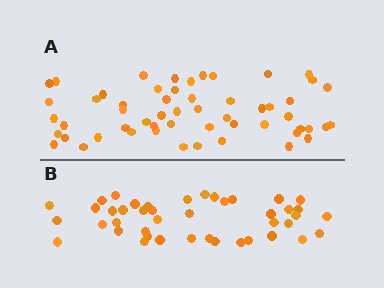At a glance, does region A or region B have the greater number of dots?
Region A (the top region) has more dots.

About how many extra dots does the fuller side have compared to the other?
Region A has roughly 12 or so more dots than region B.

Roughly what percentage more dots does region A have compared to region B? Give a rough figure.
About 30% more.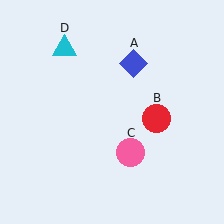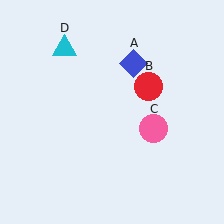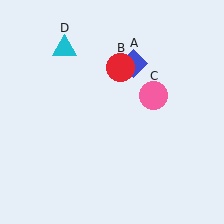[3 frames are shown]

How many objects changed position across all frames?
2 objects changed position: red circle (object B), pink circle (object C).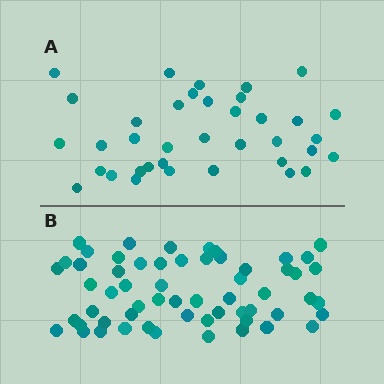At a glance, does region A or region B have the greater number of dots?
Region B (the bottom region) has more dots.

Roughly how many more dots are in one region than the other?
Region B has approximately 20 more dots than region A.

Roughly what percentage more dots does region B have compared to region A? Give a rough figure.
About 60% more.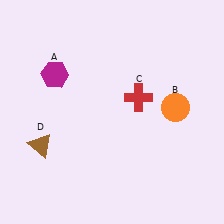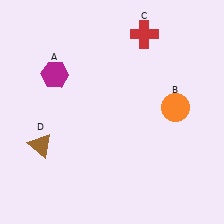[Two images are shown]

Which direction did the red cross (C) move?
The red cross (C) moved up.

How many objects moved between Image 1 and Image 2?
1 object moved between the two images.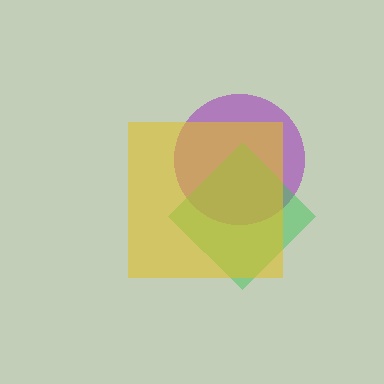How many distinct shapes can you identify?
There are 3 distinct shapes: a purple circle, a green diamond, a yellow square.